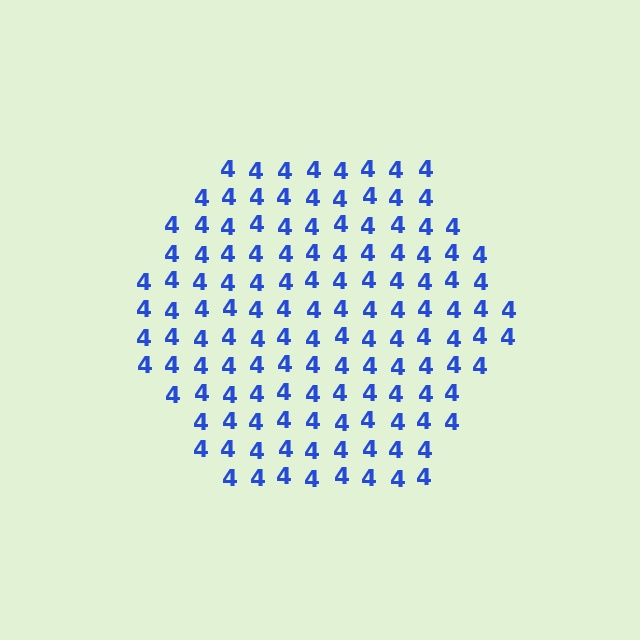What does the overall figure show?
The overall figure shows a hexagon.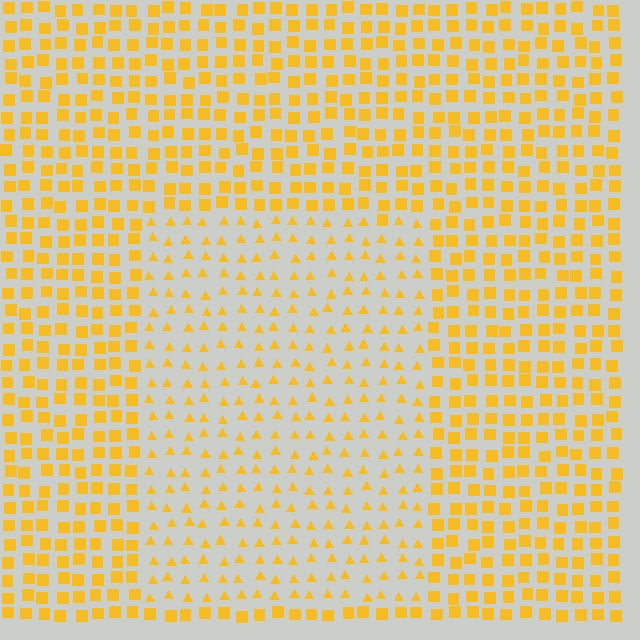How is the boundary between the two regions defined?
The boundary is defined by a change in element shape: triangles inside vs. squares outside. All elements share the same color and spacing.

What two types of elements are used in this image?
The image uses triangles inside the rectangle region and squares outside it.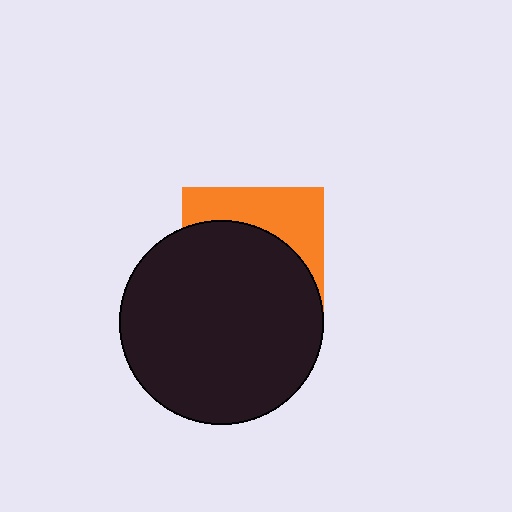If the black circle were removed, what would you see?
You would see the complete orange square.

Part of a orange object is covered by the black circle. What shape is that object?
It is a square.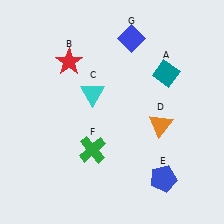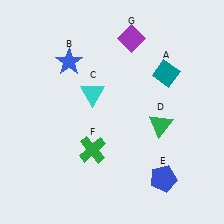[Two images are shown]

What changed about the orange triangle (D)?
In Image 1, D is orange. In Image 2, it changed to green.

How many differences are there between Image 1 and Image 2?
There are 3 differences between the two images.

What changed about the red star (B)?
In Image 1, B is red. In Image 2, it changed to blue.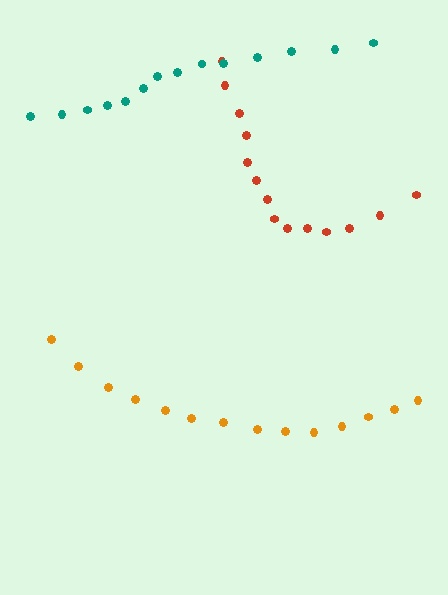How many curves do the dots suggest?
There are 3 distinct paths.